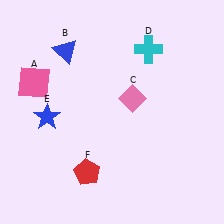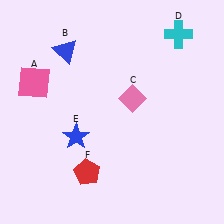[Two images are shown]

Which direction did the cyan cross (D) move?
The cyan cross (D) moved right.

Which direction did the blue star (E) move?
The blue star (E) moved right.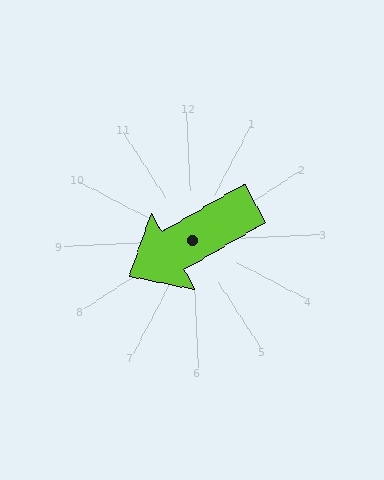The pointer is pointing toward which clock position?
Roughly 8 o'clock.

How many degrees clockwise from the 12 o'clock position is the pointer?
Approximately 242 degrees.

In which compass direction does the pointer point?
Southwest.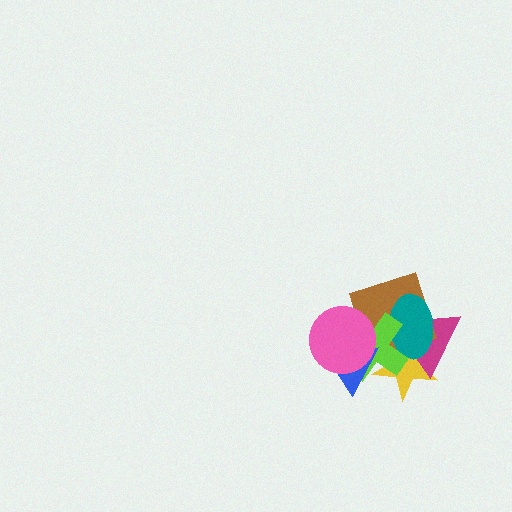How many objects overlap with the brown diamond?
6 objects overlap with the brown diamond.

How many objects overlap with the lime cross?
6 objects overlap with the lime cross.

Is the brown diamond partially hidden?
Yes, it is partially covered by another shape.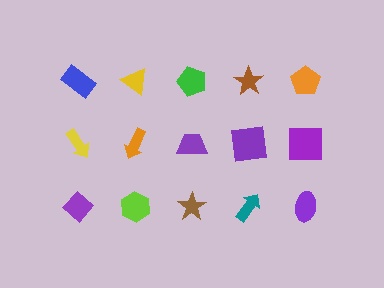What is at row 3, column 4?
A teal arrow.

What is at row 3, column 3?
A brown star.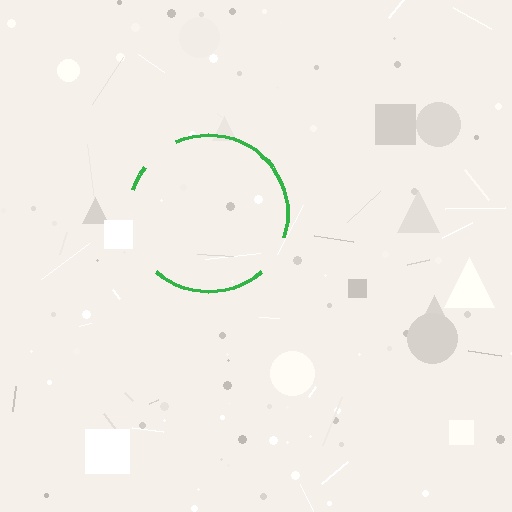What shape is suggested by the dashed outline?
The dashed outline suggests a circle.